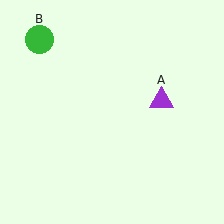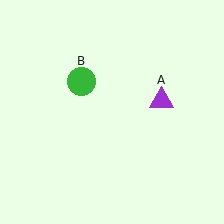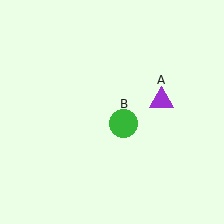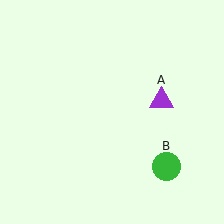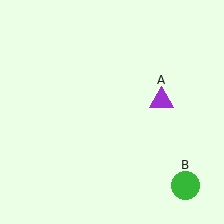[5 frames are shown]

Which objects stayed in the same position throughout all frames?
Purple triangle (object A) remained stationary.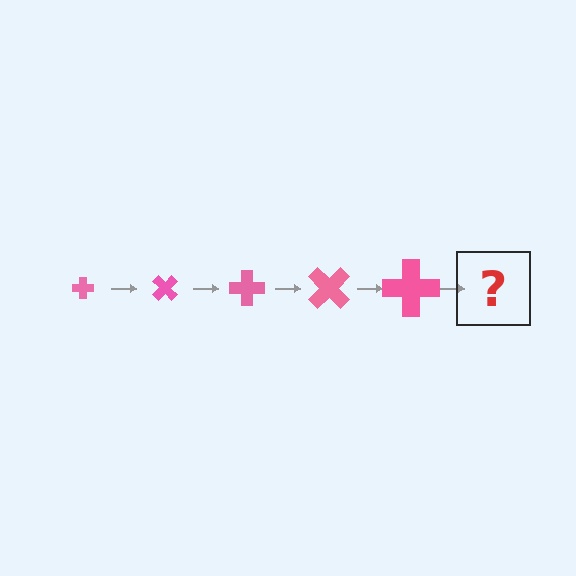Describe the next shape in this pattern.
It should be a cross, larger than the previous one and rotated 225 degrees from the start.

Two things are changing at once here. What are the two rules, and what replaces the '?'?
The two rules are that the cross grows larger each step and it rotates 45 degrees each step. The '?' should be a cross, larger than the previous one and rotated 225 degrees from the start.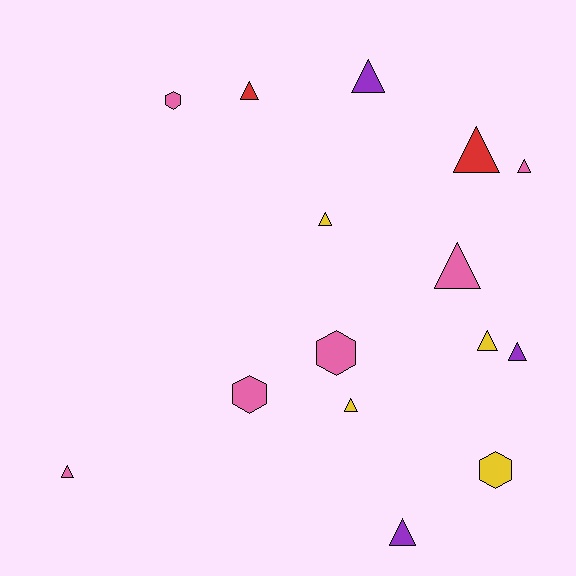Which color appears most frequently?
Pink, with 6 objects.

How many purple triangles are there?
There are 3 purple triangles.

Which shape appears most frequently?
Triangle, with 11 objects.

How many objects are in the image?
There are 15 objects.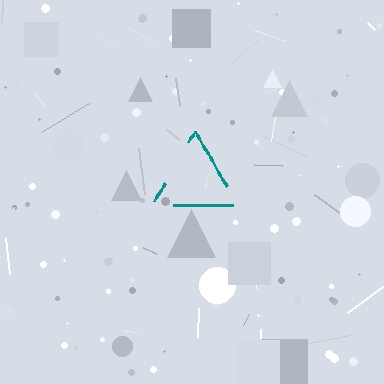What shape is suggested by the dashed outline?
The dashed outline suggests a triangle.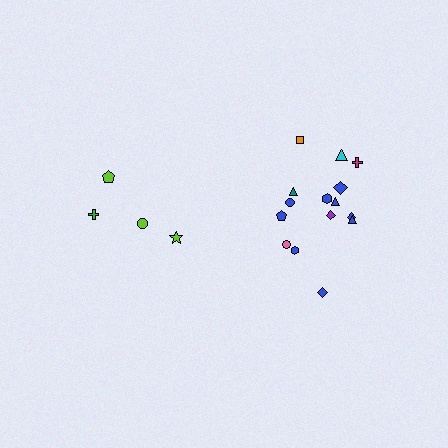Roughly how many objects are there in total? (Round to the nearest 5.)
Roughly 20 objects in total.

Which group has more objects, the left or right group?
The right group.